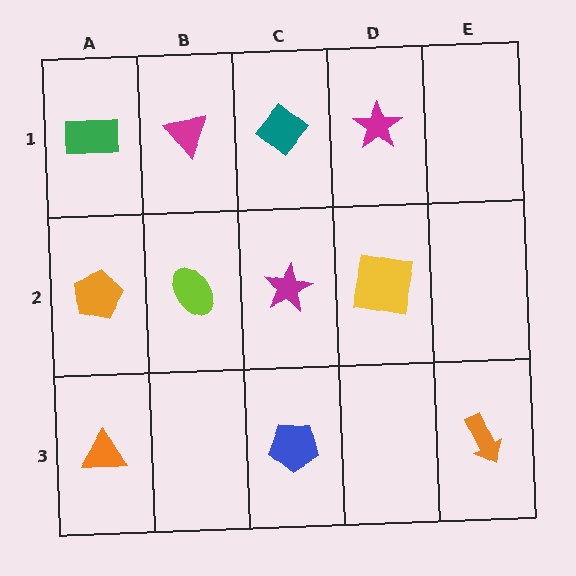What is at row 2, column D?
A yellow square.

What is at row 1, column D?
A magenta star.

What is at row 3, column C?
A blue pentagon.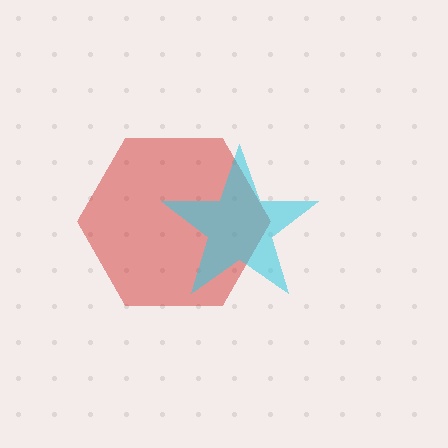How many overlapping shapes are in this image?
There are 2 overlapping shapes in the image.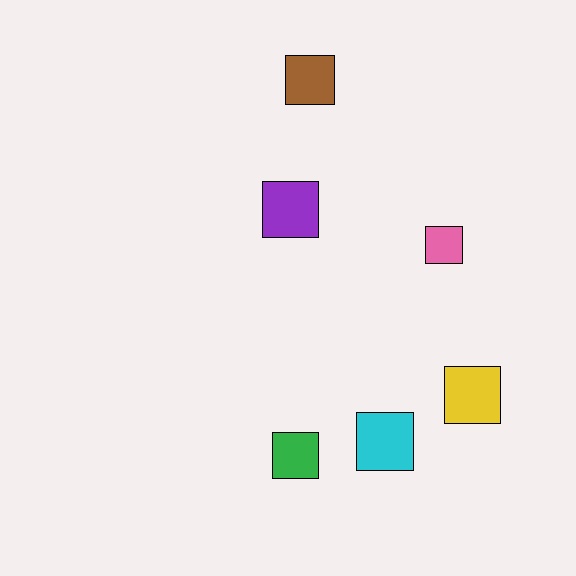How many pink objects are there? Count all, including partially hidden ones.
There is 1 pink object.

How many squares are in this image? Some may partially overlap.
There are 6 squares.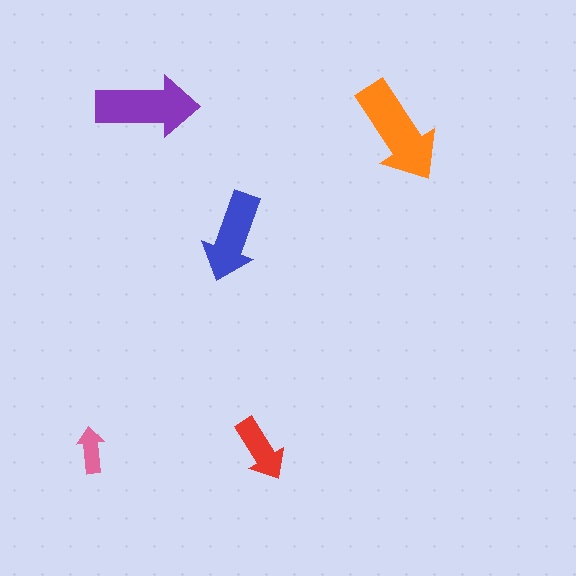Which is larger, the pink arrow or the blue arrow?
The blue one.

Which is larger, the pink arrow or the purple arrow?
The purple one.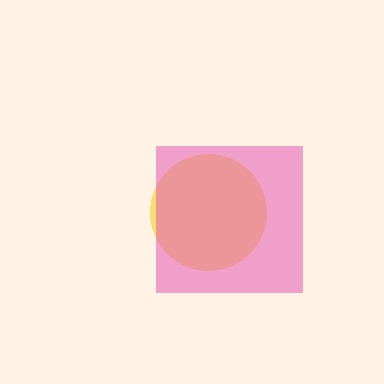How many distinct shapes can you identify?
There are 2 distinct shapes: a yellow circle, a pink square.